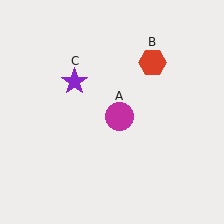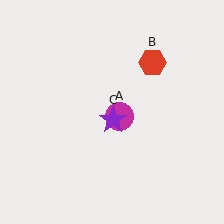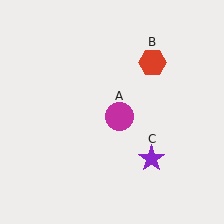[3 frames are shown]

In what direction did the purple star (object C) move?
The purple star (object C) moved down and to the right.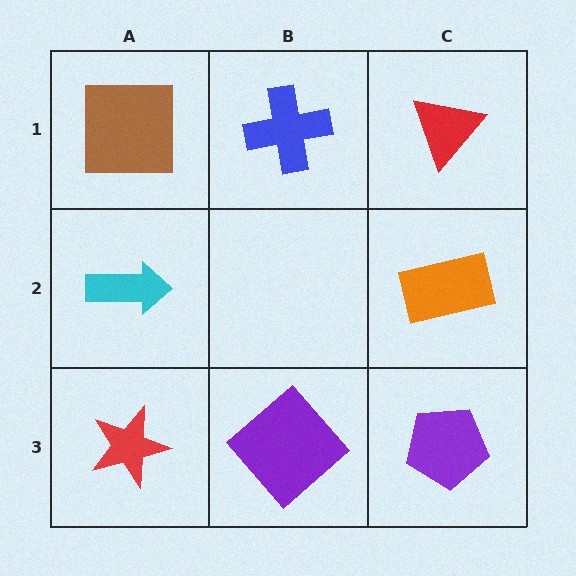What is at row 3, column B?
A purple diamond.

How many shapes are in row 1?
3 shapes.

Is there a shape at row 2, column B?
No, that cell is empty.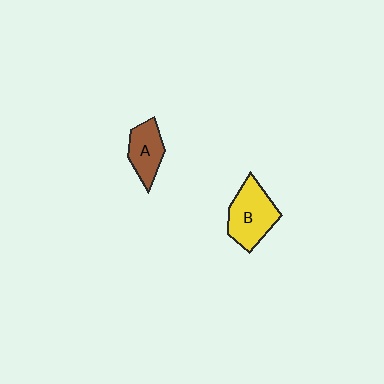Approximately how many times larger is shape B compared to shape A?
Approximately 1.4 times.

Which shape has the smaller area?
Shape A (brown).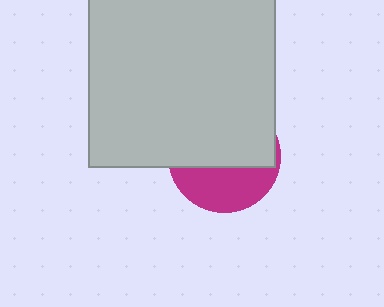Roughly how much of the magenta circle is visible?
A small part of it is visible (roughly 39%).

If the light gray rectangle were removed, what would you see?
You would see the complete magenta circle.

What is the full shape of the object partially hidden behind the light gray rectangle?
The partially hidden object is a magenta circle.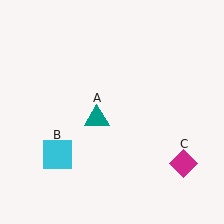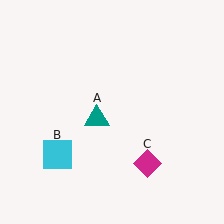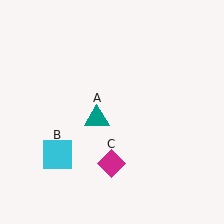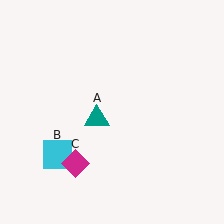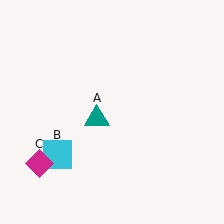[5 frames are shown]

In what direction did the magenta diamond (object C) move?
The magenta diamond (object C) moved left.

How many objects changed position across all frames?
1 object changed position: magenta diamond (object C).